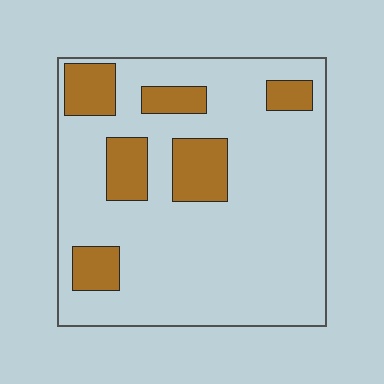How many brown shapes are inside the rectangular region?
6.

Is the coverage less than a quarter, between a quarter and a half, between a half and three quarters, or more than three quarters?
Less than a quarter.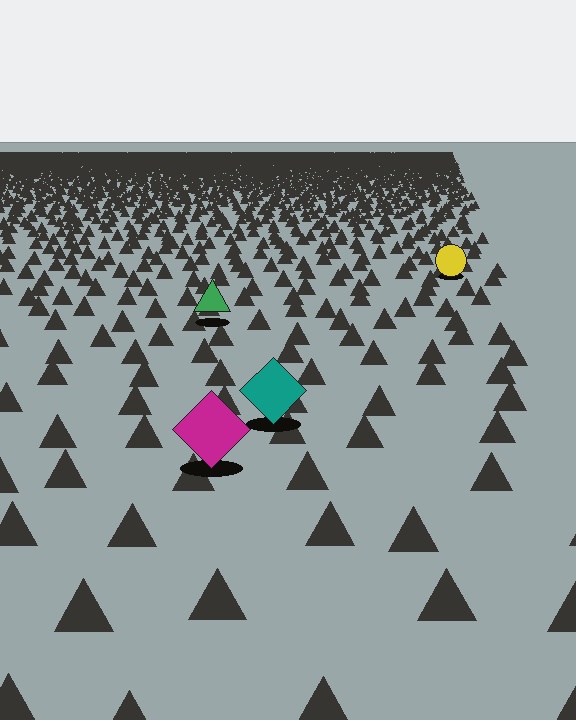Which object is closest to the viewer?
The magenta diamond is closest. The texture marks near it are larger and more spread out.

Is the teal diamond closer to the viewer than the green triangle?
Yes. The teal diamond is closer — you can tell from the texture gradient: the ground texture is coarser near it.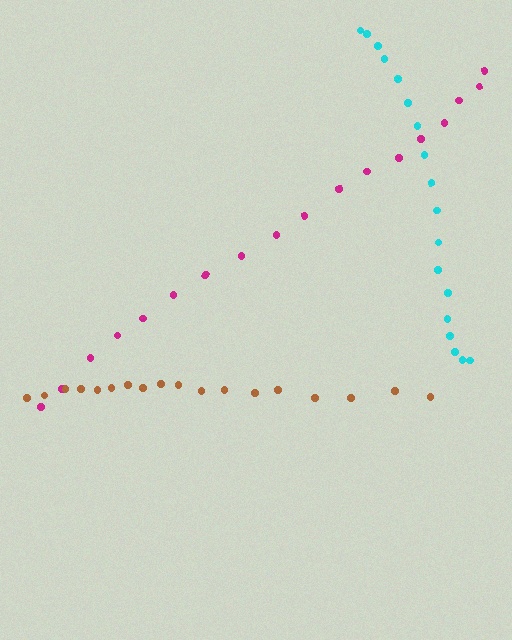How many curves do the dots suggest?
There are 3 distinct paths.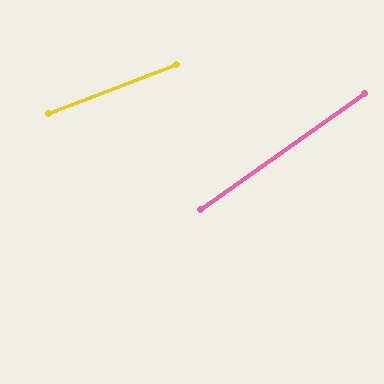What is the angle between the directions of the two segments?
Approximately 14 degrees.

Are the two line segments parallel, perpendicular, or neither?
Neither parallel nor perpendicular — they differ by about 14°.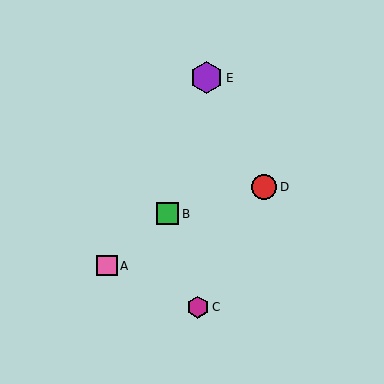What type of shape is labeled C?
Shape C is a magenta hexagon.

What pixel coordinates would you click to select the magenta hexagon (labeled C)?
Click at (198, 307) to select the magenta hexagon C.